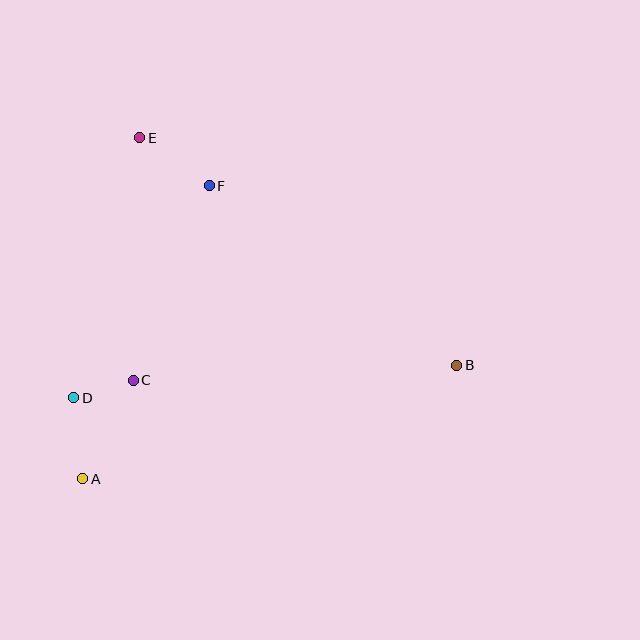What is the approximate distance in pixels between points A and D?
The distance between A and D is approximately 82 pixels.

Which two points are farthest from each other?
Points A and B are farthest from each other.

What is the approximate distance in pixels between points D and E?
The distance between D and E is approximately 268 pixels.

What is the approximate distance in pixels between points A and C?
The distance between A and C is approximately 111 pixels.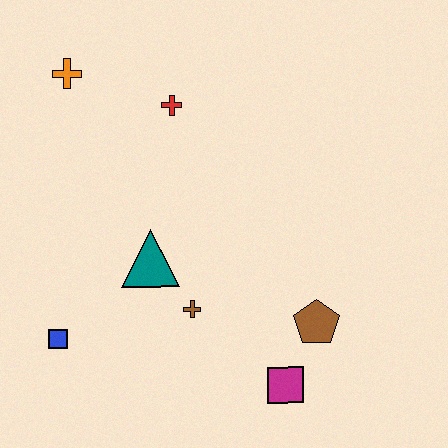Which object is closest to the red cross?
The orange cross is closest to the red cross.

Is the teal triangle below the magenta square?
No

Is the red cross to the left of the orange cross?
No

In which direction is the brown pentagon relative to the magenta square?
The brown pentagon is above the magenta square.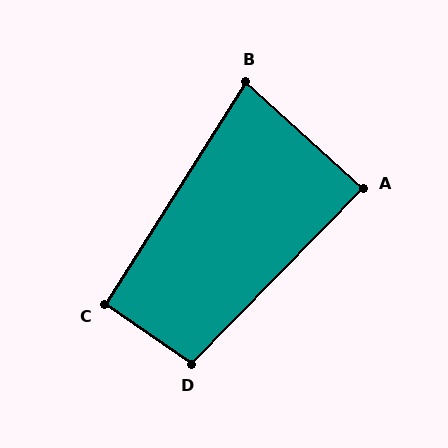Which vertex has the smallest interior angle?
B, at approximately 80 degrees.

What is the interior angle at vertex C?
Approximately 92 degrees (approximately right).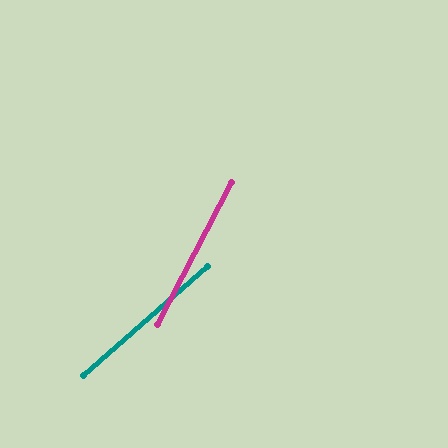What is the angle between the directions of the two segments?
Approximately 21 degrees.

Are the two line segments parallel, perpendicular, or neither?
Neither parallel nor perpendicular — they differ by about 21°.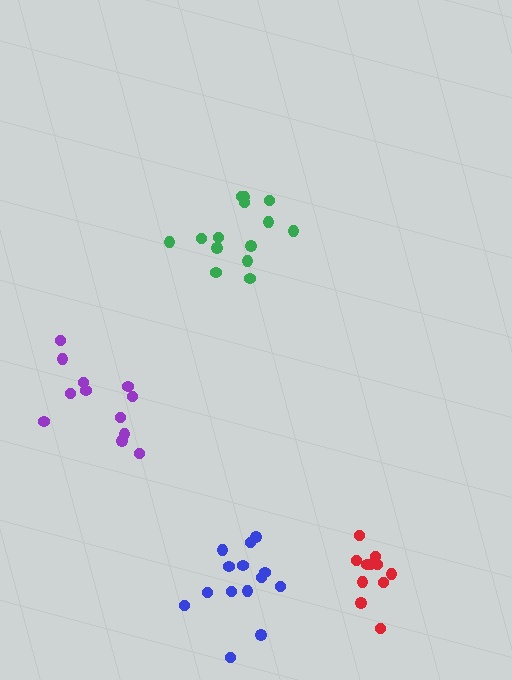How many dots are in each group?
Group 1: 14 dots, Group 2: 14 dots, Group 3: 11 dots, Group 4: 12 dots (51 total).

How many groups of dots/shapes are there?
There are 4 groups.